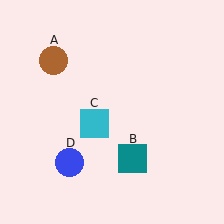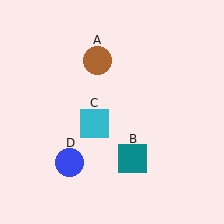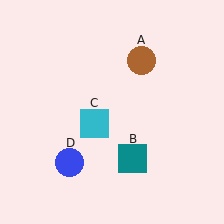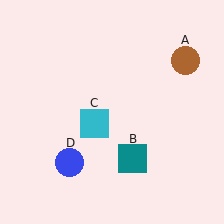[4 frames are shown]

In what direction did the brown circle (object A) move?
The brown circle (object A) moved right.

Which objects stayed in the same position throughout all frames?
Teal square (object B) and cyan square (object C) and blue circle (object D) remained stationary.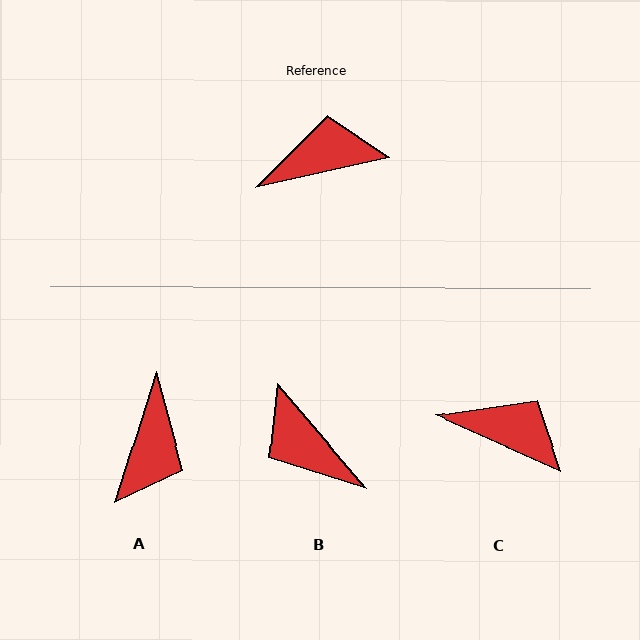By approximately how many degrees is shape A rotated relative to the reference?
Approximately 120 degrees clockwise.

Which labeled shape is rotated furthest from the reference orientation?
A, about 120 degrees away.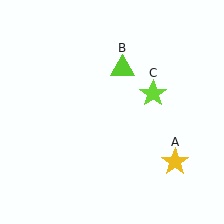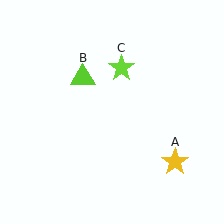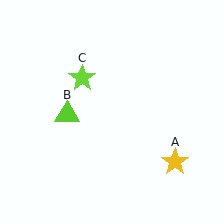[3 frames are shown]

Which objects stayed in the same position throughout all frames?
Yellow star (object A) remained stationary.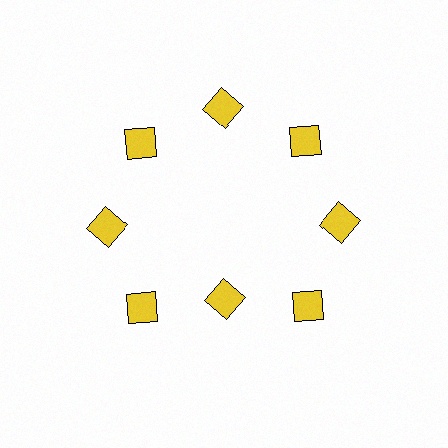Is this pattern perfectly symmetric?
No. The 8 yellow diamonds are arranged in a ring, but one element near the 6 o'clock position is pulled inward toward the center, breaking the 8-fold rotational symmetry.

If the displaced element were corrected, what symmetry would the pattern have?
It would have 8-fold rotational symmetry — the pattern would map onto itself every 45 degrees.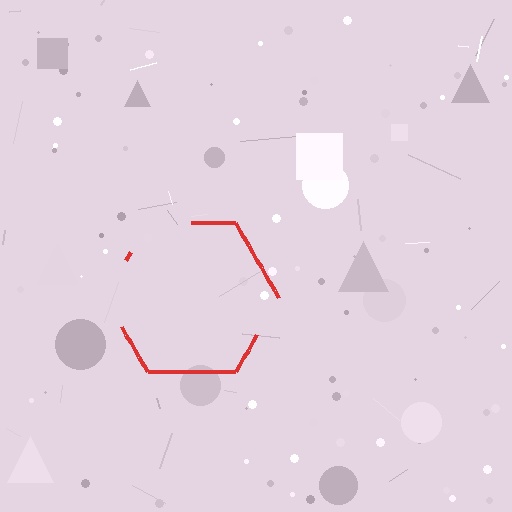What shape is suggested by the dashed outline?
The dashed outline suggests a hexagon.